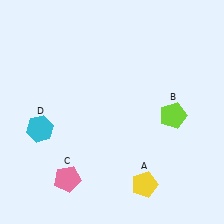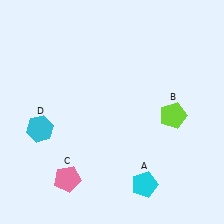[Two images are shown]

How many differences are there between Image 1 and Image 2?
There is 1 difference between the two images.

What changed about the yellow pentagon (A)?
In Image 1, A is yellow. In Image 2, it changed to cyan.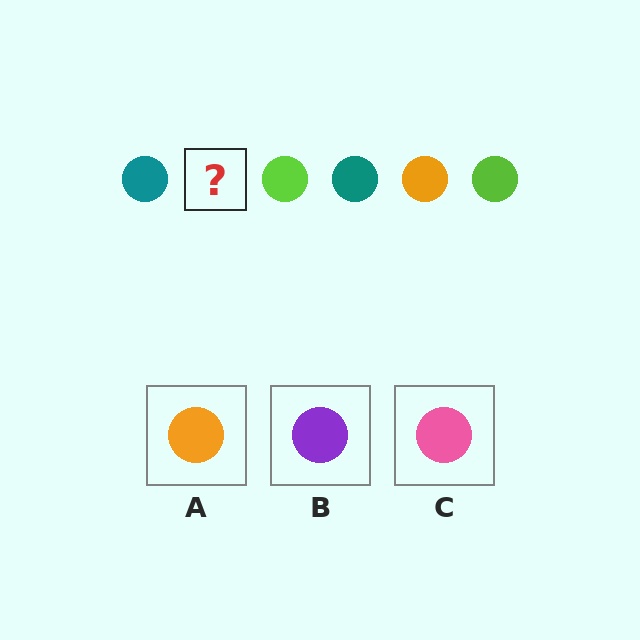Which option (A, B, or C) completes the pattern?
A.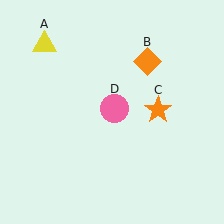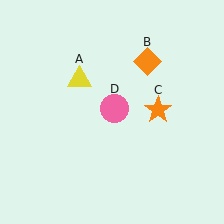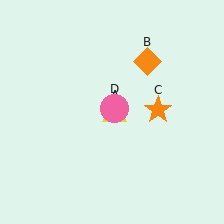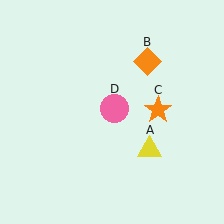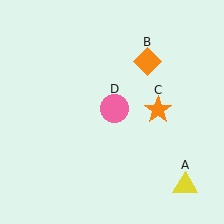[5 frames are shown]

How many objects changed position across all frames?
1 object changed position: yellow triangle (object A).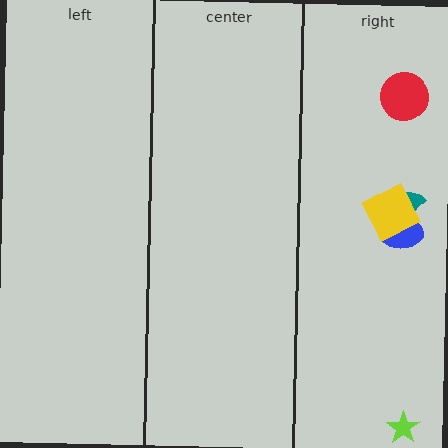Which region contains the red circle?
The right region.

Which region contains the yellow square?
The right region.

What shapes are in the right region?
The red circle, the teal semicircle, the blue ellipse, the lime star, the yellow square.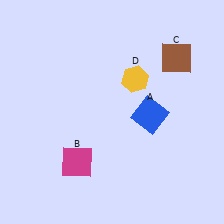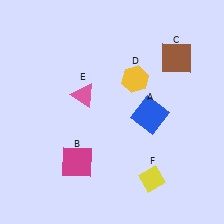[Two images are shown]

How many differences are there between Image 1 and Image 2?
There are 2 differences between the two images.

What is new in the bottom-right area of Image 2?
A yellow diamond (F) was added in the bottom-right area of Image 2.